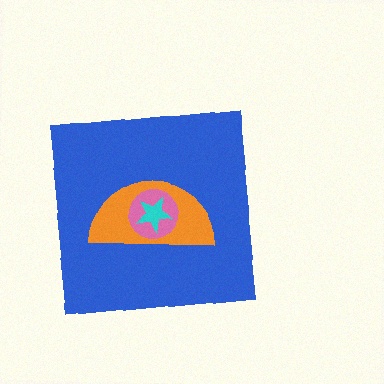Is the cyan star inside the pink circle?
Yes.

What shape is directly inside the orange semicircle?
The pink circle.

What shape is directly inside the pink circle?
The cyan star.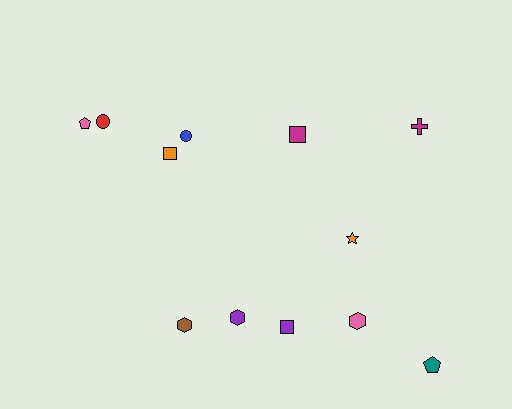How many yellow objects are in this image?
There are no yellow objects.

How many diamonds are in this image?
There are no diamonds.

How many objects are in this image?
There are 12 objects.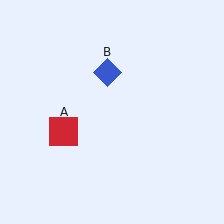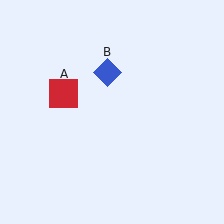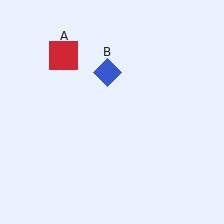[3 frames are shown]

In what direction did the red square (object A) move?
The red square (object A) moved up.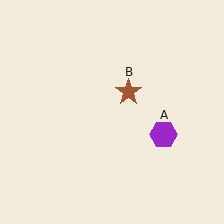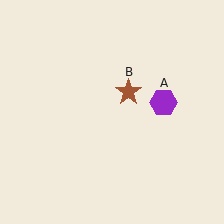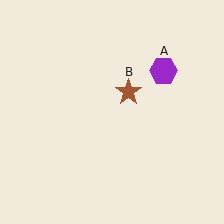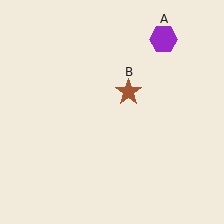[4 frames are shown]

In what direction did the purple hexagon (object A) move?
The purple hexagon (object A) moved up.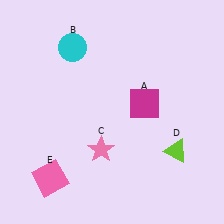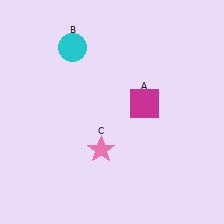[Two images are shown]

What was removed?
The lime triangle (D), the pink square (E) were removed in Image 2.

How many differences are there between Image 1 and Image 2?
There are 2 differences between the two images.